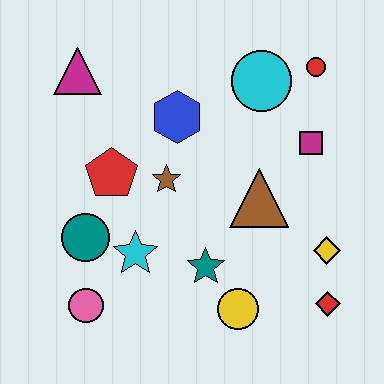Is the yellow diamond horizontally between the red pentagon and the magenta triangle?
No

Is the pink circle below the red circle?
Yes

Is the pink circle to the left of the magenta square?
Yes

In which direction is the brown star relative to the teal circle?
The brown star is to the right of the teal circle.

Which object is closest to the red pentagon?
The brown star is closest to the red pentagon.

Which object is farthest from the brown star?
The red diamond is farthest from the brown star.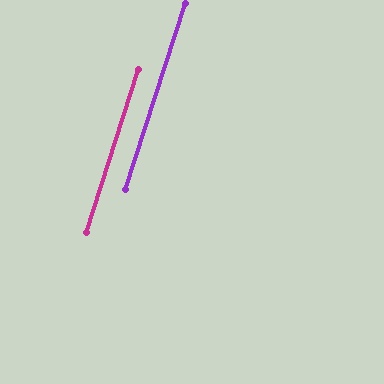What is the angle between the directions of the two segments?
Approximately 0 degrees.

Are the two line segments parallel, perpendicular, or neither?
Parallel — their directions differ by only 0.2°.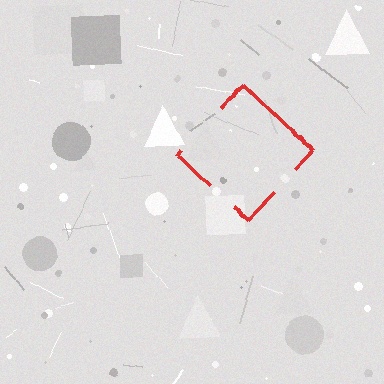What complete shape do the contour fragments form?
The contour fragments form a diamond.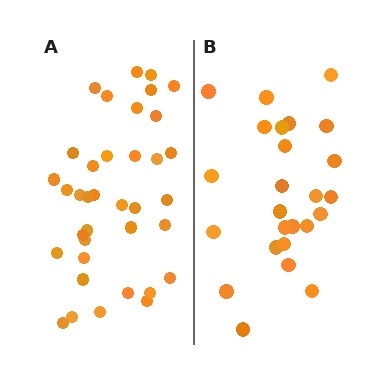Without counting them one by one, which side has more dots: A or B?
Region A (the left region) has more dots.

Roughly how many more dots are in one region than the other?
Region A has roughly 12 or so more dots than region B.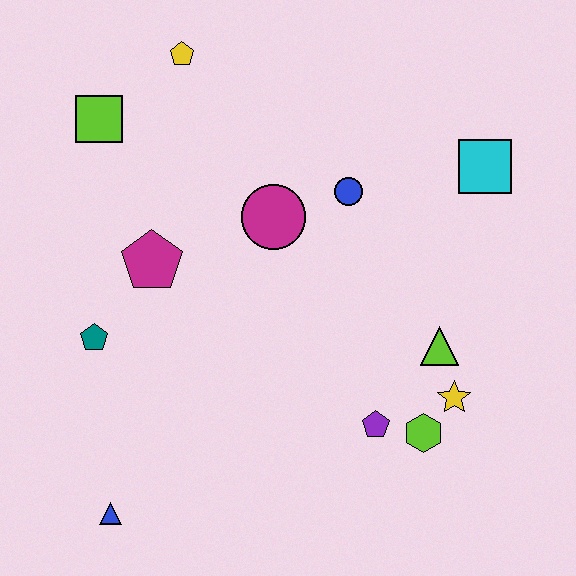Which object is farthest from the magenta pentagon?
The cyan square is farthest from the magenta pentagon.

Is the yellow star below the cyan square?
Yes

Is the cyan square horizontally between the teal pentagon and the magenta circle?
No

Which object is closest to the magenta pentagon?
The teal pentagon is closest to the magenta pentagon.